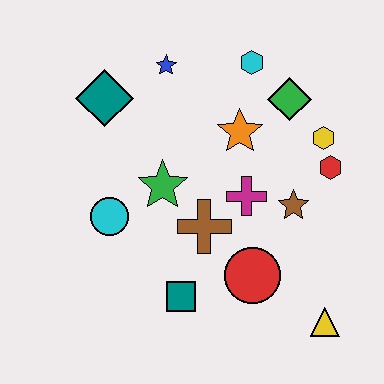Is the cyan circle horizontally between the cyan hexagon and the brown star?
No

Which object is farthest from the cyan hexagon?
The yellow triangle is farthest from the cyan hexagon.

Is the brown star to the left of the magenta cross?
No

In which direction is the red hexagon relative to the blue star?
The red hexagon is to the right of the blue star.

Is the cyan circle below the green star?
Yes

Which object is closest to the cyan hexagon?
The green diamond is closest to the cyan hexagon.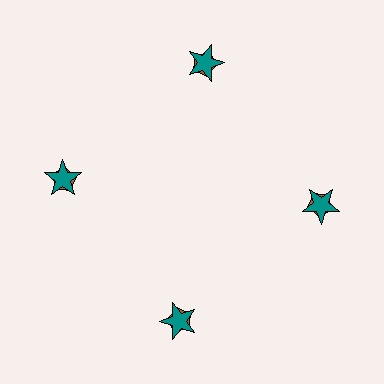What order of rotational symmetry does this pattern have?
This pattern has 4-fold rotational symmetry.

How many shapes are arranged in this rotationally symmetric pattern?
There are 8 shapes, arranged in 4 groups of 2.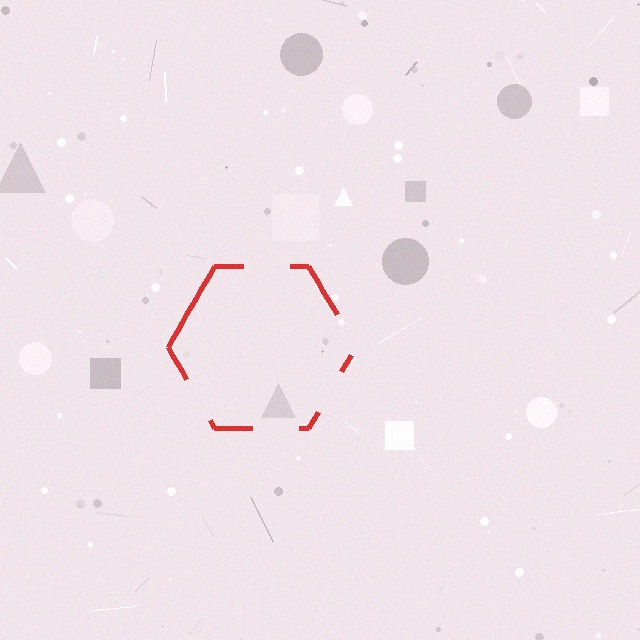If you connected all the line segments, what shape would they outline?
They would outline a hexagon.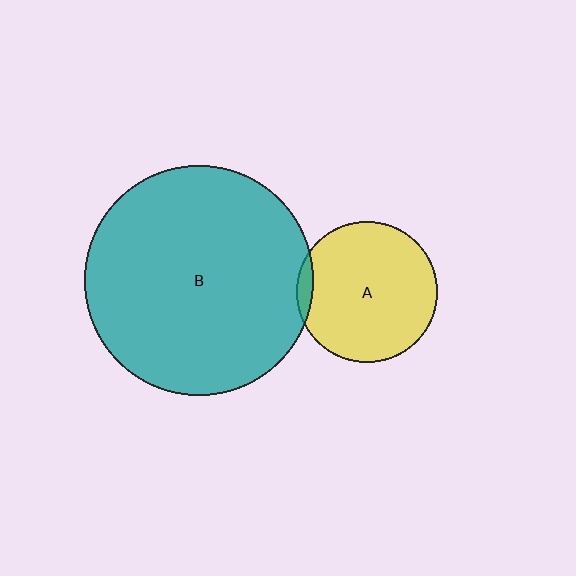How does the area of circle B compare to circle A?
Approximately 2.7 times.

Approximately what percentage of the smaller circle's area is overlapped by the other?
Approximately 5%.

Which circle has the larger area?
Circle B (teal).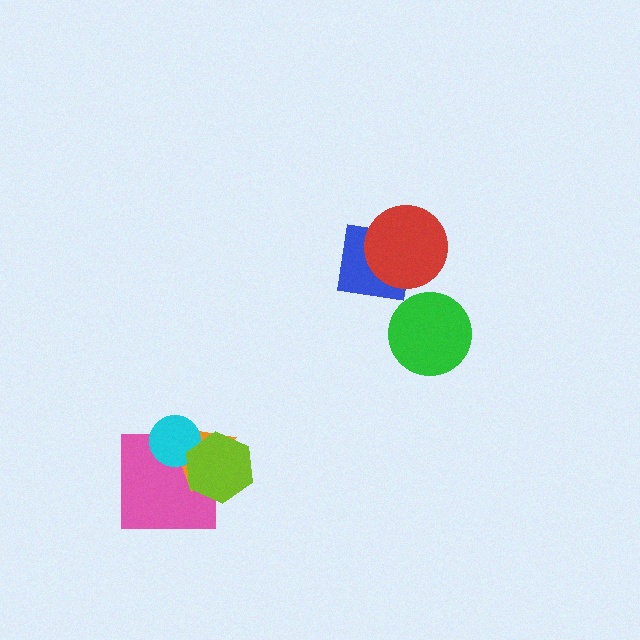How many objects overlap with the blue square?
1 object overlaps with the blue square.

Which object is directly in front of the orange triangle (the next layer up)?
The cyan circle is directly in front of the orange triangle.